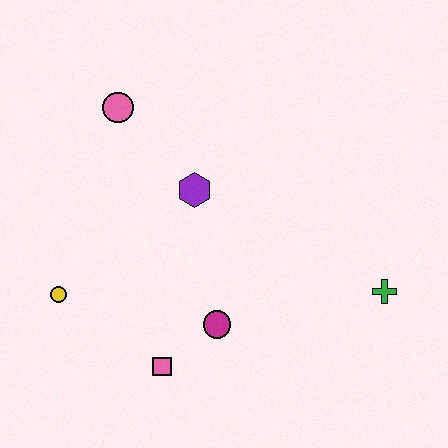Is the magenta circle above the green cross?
No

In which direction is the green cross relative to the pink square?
The green cross is to the right of the pink square.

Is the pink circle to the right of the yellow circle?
Yes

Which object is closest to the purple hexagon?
The pink circle is closest to the purple hexagon.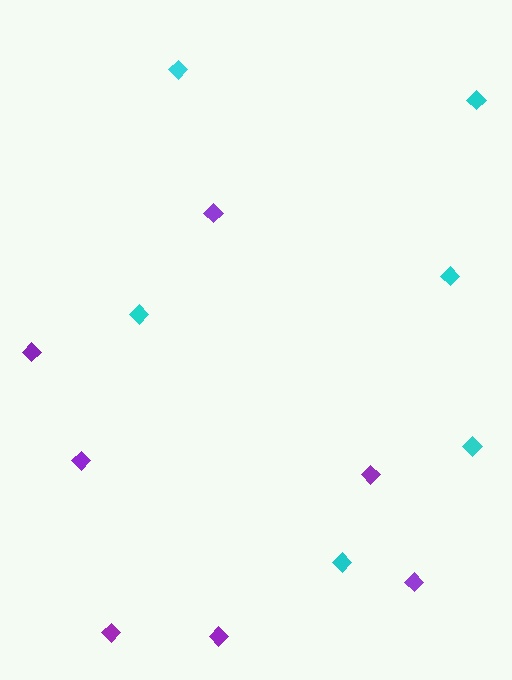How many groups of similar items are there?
There are 2 groups: one group of purple diamonds (7) and one group of cyan diamonds (6).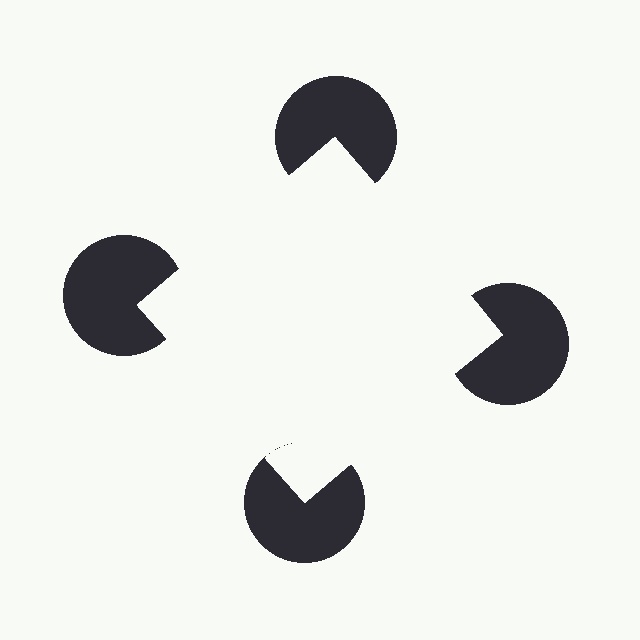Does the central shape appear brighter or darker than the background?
It typically appears slightly brighter than the background, even though no actual brightness change is drawn.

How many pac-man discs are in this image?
There are 4 — one at each vertex of the illusory square.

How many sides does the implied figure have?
4 sides.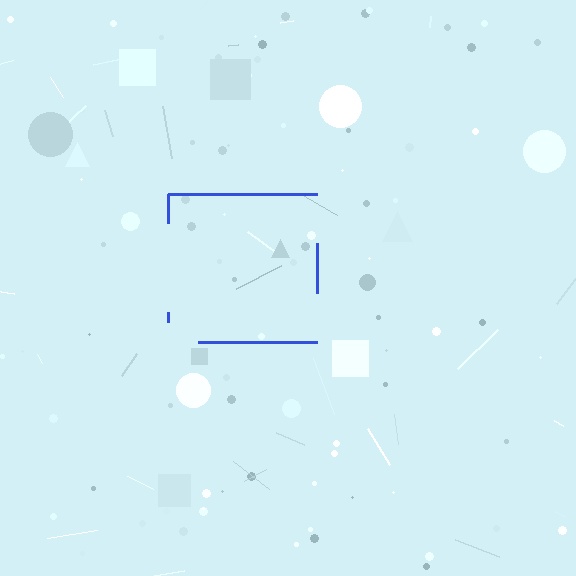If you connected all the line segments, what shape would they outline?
They would outline a square.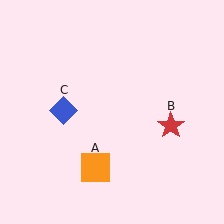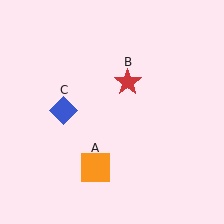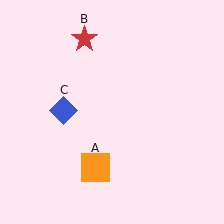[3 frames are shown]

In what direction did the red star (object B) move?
The red star (object B) moved up and to the left.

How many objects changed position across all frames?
1 object changed position: red star (object B).